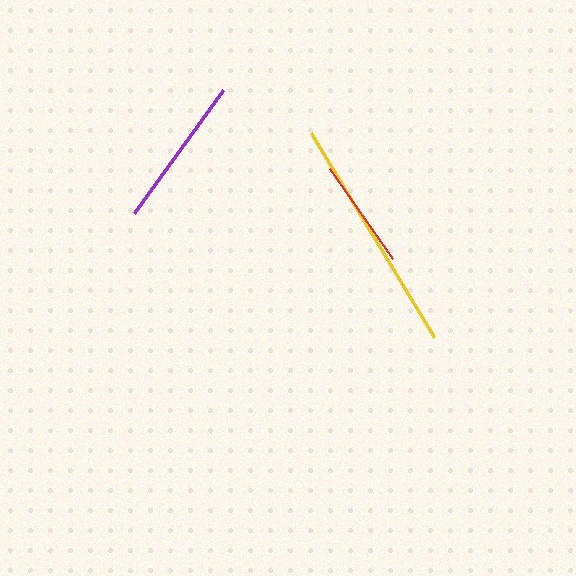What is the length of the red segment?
The red segment is approximately 110 pixels long.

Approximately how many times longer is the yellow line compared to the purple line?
The yellow line is approximately 1.6 times the length of the purple line.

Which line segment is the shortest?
The red line is the shortest at approximately 110 pixels.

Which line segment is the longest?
The yellow line is the longest at approximately 238 pixels.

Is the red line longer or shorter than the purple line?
The purple line is longer than the red line.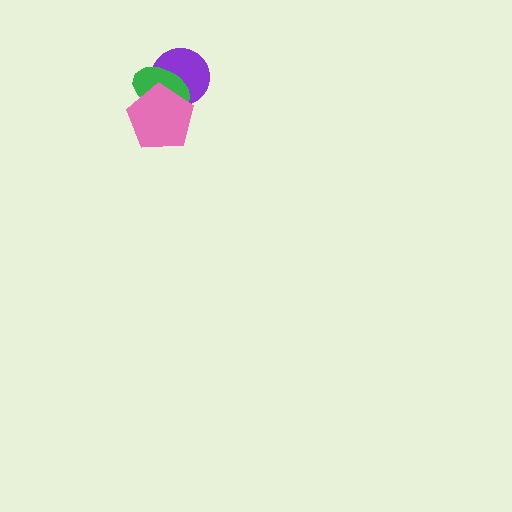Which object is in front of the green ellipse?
The pink pentagon is in front of the green ellipse.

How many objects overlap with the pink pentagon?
2 objects overlap with the pink pentagon.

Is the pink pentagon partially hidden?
No, no other shape covers it.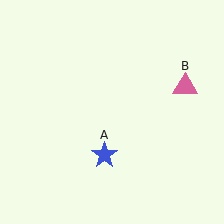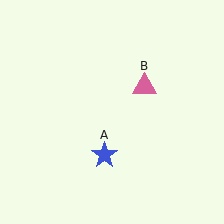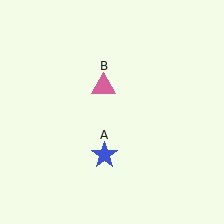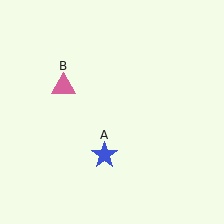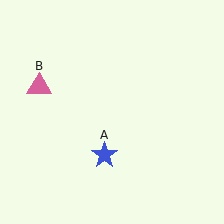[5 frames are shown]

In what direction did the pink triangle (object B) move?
The pink triangle (object B) moved left.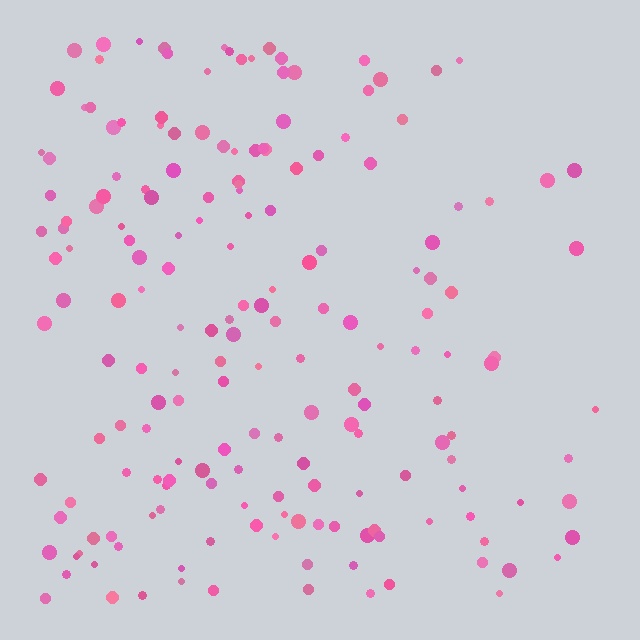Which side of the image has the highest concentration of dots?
The left.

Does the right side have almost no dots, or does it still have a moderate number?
Still a moderate number, just noticeably fewer than the left.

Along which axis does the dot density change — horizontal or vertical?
Horizontal.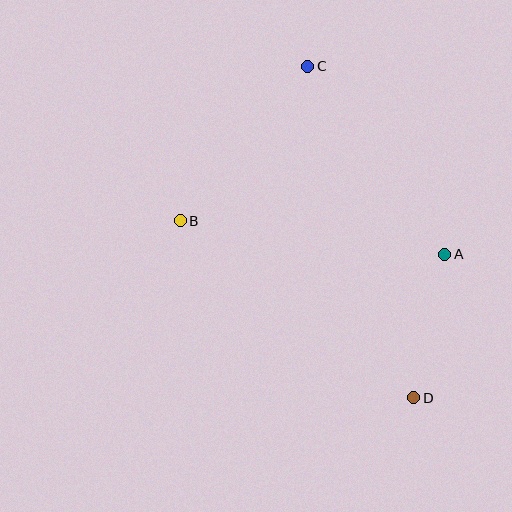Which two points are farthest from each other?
Points C and D are farthest from each other.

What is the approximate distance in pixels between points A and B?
The distance between A and B is approximately 266 pixels.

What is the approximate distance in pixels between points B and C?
The distance between B and C is approximately 200 pixels.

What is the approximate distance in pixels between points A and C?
The distance between A and C is approximately 232 pixels.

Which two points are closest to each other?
Points A and D are closest to each other.